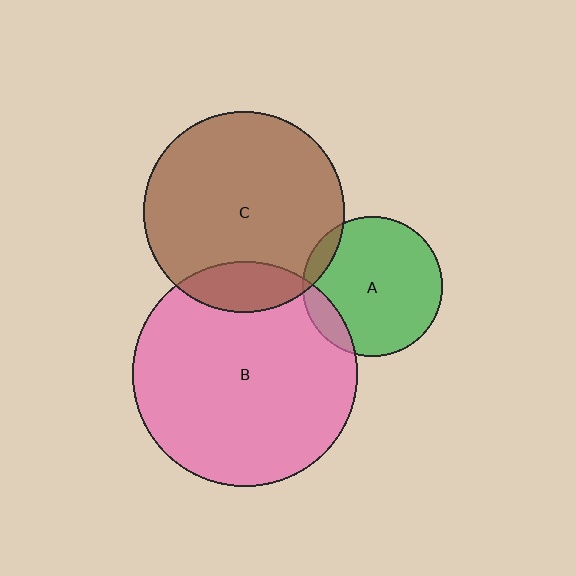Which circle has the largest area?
Circle B (pink).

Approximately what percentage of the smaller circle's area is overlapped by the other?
Approximately 15%.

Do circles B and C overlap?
Yes.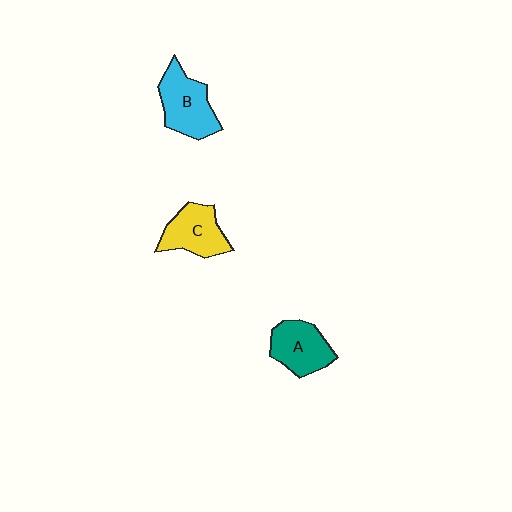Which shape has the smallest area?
Shape A (teal).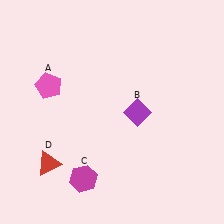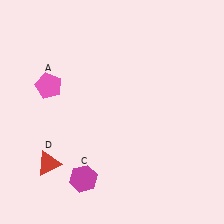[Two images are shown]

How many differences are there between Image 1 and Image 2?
There is 1 difference between the two images.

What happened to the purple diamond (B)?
The purple diamond (B) was removed in Image 2. It was in the bottom-right area of Image 1.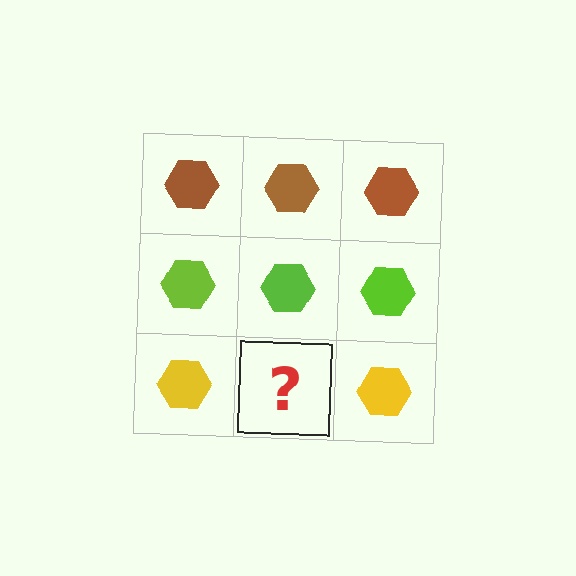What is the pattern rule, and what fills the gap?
The rule is that each row has a consistent color. The gap should be filled with a yellow hexagon.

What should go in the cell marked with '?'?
The missing cell should contain a yellow hexagon.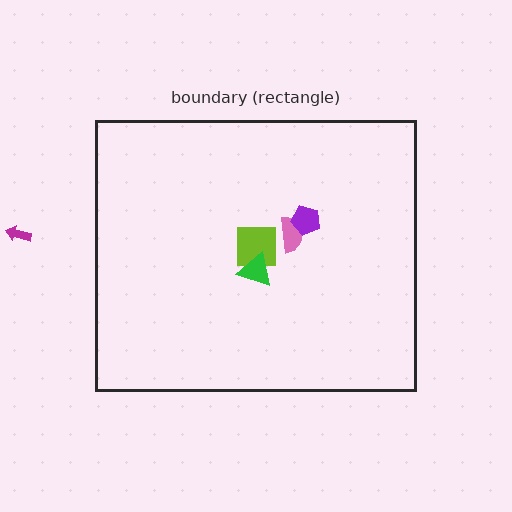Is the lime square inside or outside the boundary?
Inside.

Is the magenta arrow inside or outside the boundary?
Outside.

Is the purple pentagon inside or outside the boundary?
Inside.